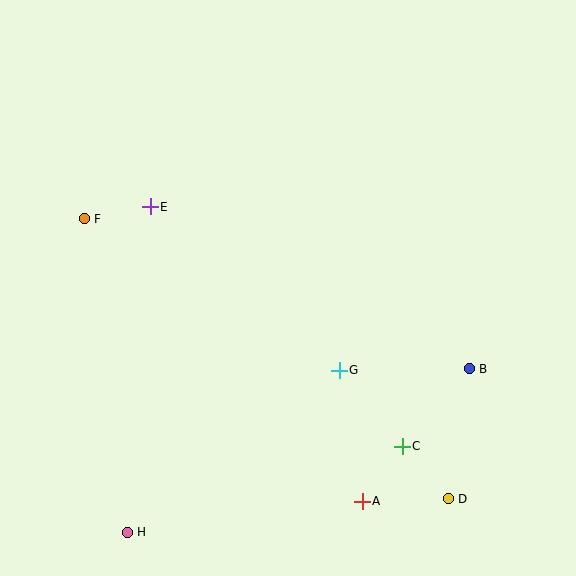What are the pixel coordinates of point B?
Point B is at (469, 369).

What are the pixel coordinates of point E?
Point E is at (150, 207).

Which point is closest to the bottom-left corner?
Point H is closest to the bottom-left corner.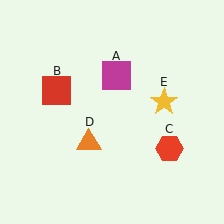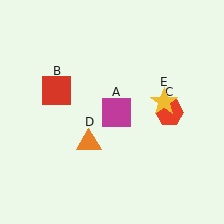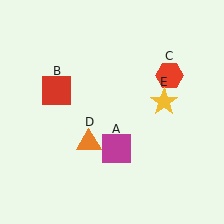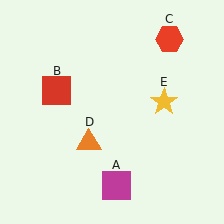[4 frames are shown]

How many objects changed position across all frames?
2 objects changed position: magenta square (object A), red hexagon (object C).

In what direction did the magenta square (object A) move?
The magenta square (object A) moved down.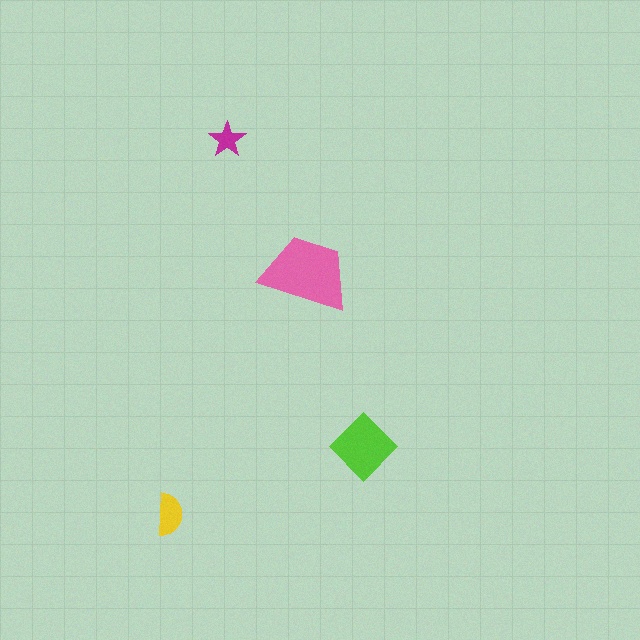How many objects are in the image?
There are 4 objects in the image.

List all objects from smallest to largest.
The magenta star, the yellow semicircle, the lime diamond, the pink trapezoid.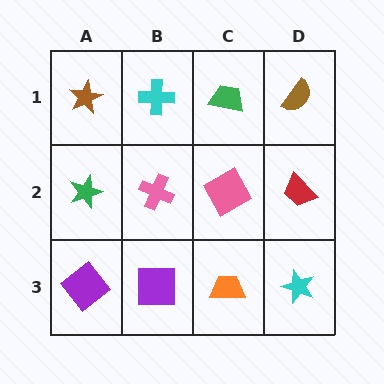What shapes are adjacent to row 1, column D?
A red trapezoid (row 2, column D), a green trapezoid (row 1, column C).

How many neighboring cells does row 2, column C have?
4.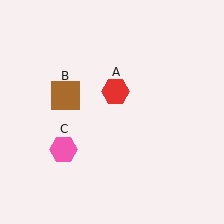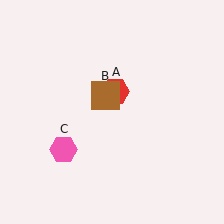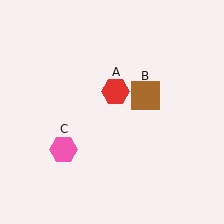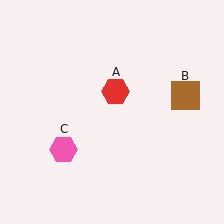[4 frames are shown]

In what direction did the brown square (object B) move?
The brown square (object B) moved right.